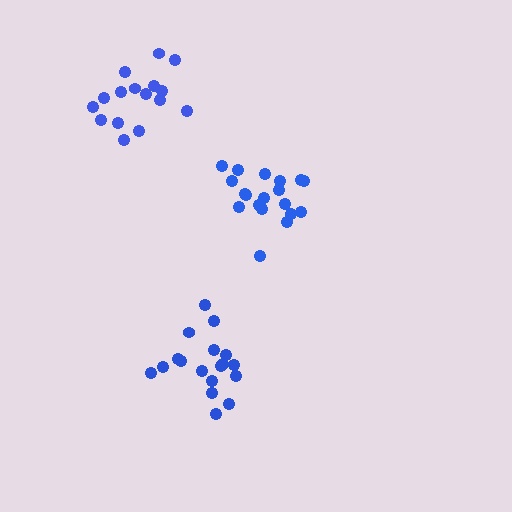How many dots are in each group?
Group 1: 19 dots, Group 2: 16 dots, Group 3: 18 dots (53 total).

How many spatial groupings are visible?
There are 3 spatial groupings.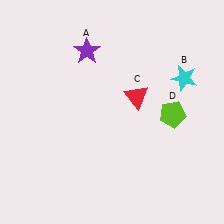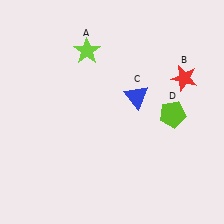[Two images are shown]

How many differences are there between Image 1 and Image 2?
There are 3 differences between the two images.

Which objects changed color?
A changed from purple to lime. B changed from cyan to red. C changed from red to blue.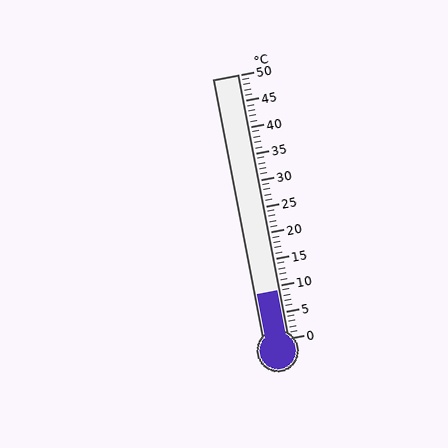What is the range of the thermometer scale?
The thermometer scale ranges from 0°C to 50°C.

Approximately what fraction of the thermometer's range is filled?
The thermometer is filled to approximately 20% of its range.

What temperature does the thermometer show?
The thermometer shows approximately 9°C.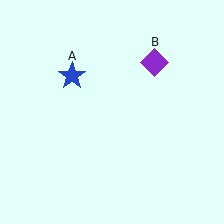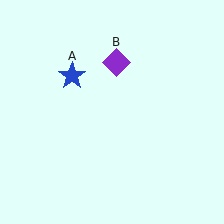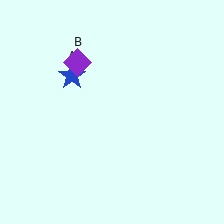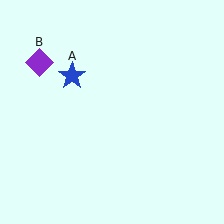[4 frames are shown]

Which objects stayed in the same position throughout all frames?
Blue star (object A) remained stationary.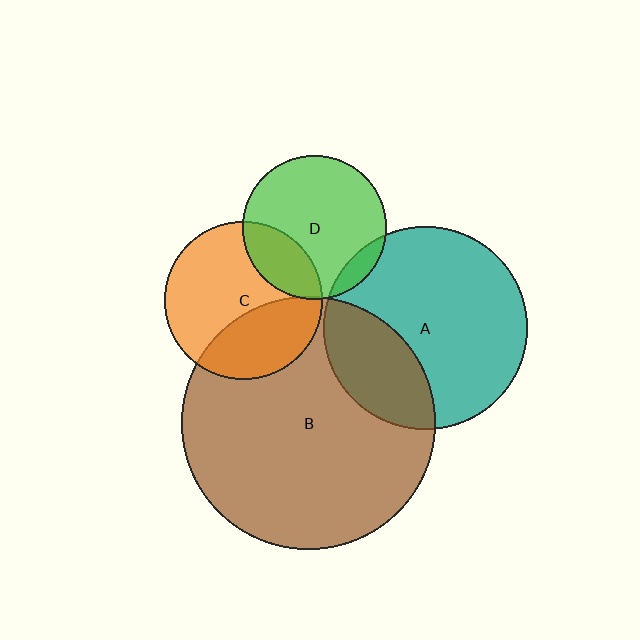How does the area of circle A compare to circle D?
Approximately 2.0 times.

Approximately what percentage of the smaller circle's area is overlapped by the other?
Approximately 10%.